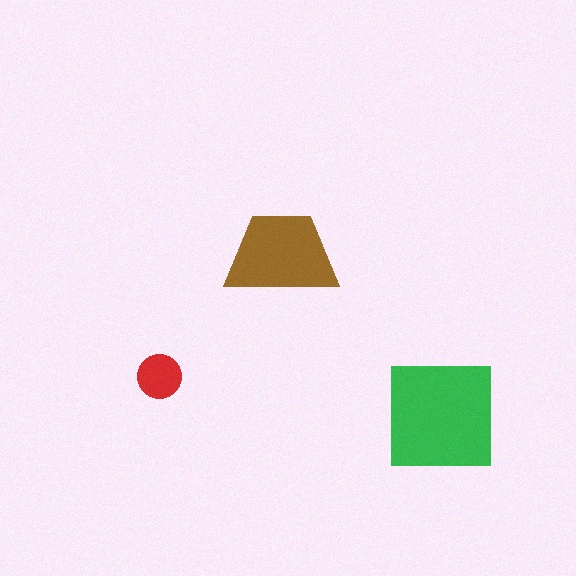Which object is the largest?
The green square.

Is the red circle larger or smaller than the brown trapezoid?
Smaller.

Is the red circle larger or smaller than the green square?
Smaller.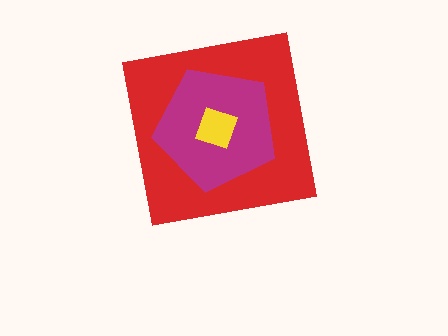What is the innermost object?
The yellow square.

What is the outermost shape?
The red square.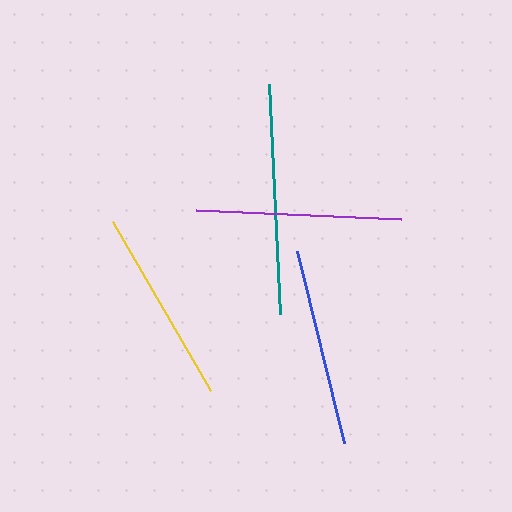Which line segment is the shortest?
The yellow line is the shortest at approximately 196 pixels.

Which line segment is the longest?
The teal line is the longest at approximately 230 pixels.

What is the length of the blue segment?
The blue segment is approximately 197 pixels long.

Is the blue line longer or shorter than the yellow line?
The blue line is longer than the yellow line.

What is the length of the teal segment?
The teal segment is approximately 230 pixels long.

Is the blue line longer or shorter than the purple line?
The purple line is longer than the blue line.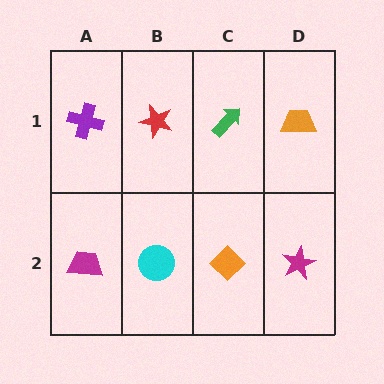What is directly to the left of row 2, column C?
A cyan circle.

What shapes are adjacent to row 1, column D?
A magenta star (row 2, column D), a green arrow (row 1, column C).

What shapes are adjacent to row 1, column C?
An orange diamond (row 2, column C), a red star (row 1, column B), an orange trapezoid (row 1, column D).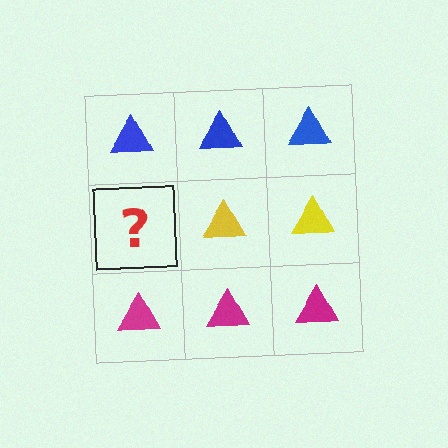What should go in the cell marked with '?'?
The missing cell should contain a yellow triangle.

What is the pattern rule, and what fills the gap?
The rule is that each row has a consistent color. The gap should be filled with a yellow triangle.